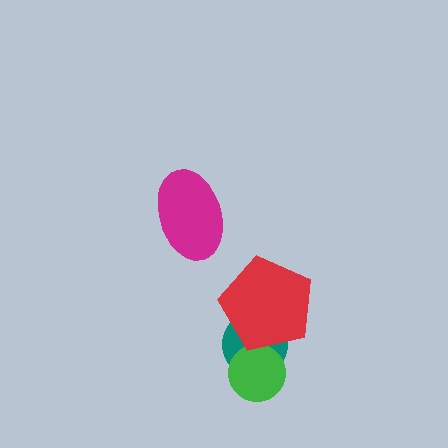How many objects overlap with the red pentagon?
2 objects overlap with the red pentagon.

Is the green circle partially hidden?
Yes, it is partially covered by another shape.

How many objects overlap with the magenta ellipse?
0 objects overlap with the magenta ellipse.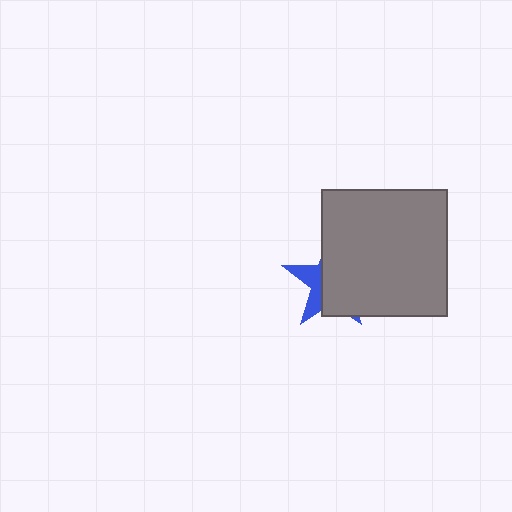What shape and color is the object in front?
The object in front is a gray square.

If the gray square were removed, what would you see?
You would see the complete blue star.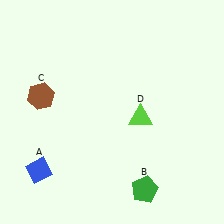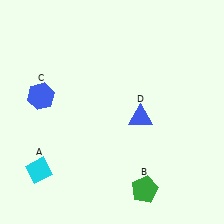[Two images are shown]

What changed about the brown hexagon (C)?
In Image 1, C is brown. In Image 2, it changed to blue.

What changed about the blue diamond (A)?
In Image 1, A is blue. In Image 2, it changed to cyan.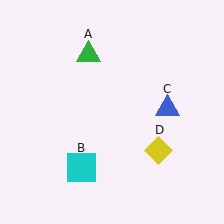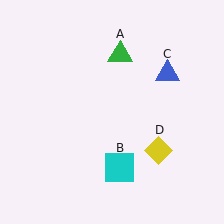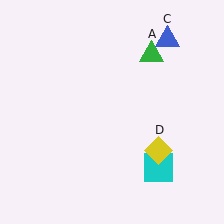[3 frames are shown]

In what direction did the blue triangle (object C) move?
The blue triangle (object C) moved up.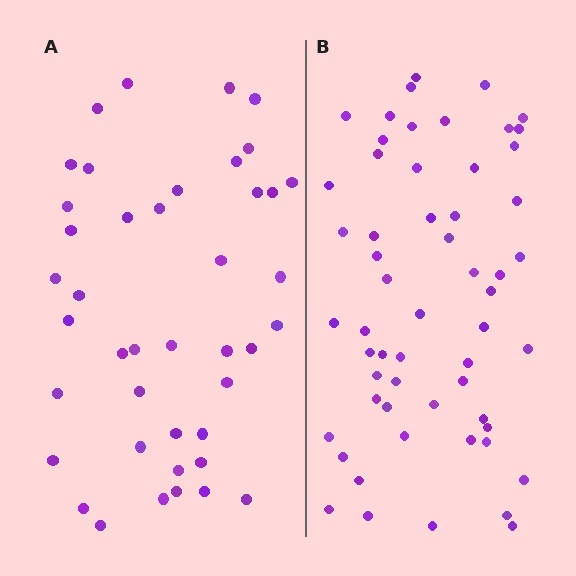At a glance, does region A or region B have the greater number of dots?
Region B (the right region) has more dots.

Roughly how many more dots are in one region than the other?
Region B has approximately 15 more dots than region A.